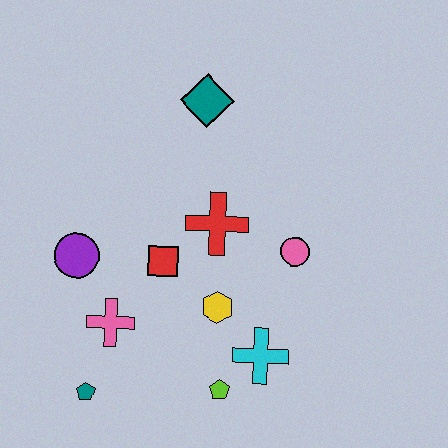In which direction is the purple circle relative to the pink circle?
The purple circle is to the left of the pink circle.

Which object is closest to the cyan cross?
The lime pentagon is closest to the cyan cross.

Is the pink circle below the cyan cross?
No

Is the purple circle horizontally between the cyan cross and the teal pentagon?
No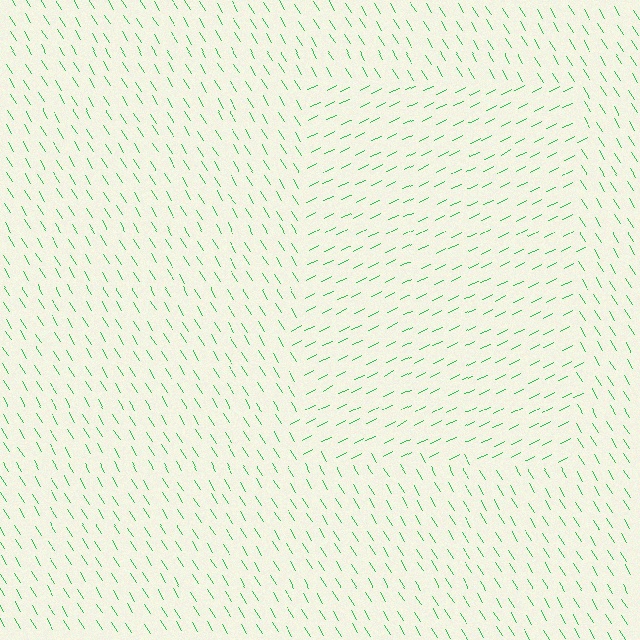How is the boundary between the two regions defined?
The boundary is defined purely by a change in line orientation (approximately 84 degrees difference). All lines are the same color and thickness.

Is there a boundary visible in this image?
Yes, there is a texture boundary formed by a change in line orientation.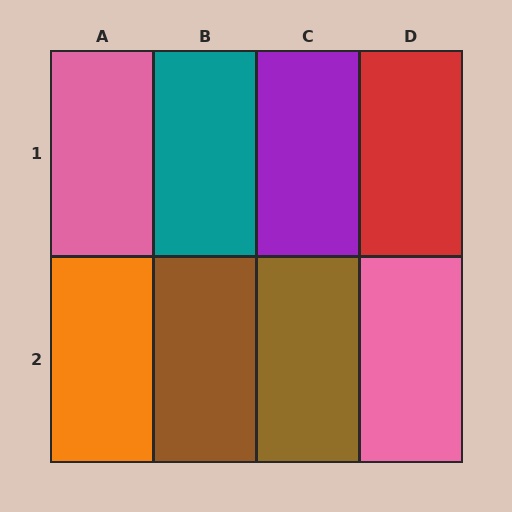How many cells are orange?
1 cell is orange.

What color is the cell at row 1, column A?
Pink.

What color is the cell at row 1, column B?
Teal.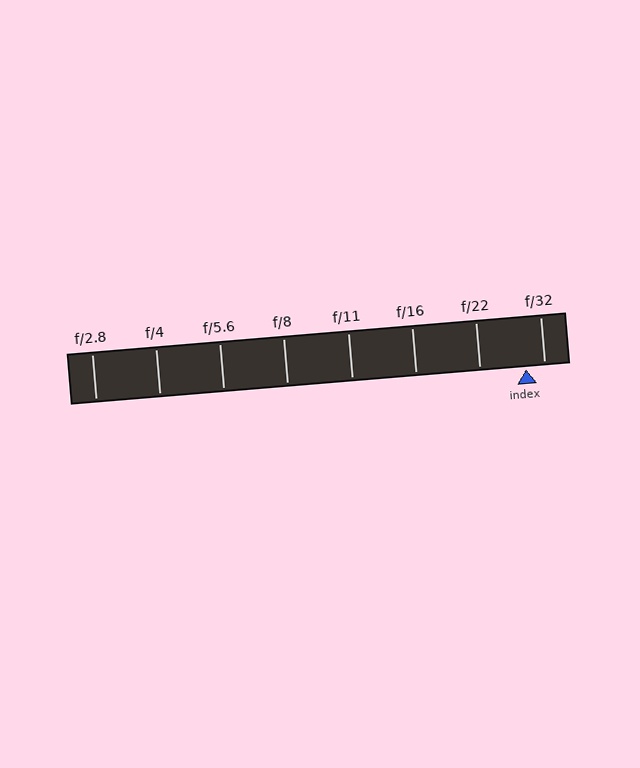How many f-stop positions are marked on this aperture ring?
There are 8 f-stop positions marked.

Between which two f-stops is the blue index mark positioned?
The index mark is between f/22 and f/32.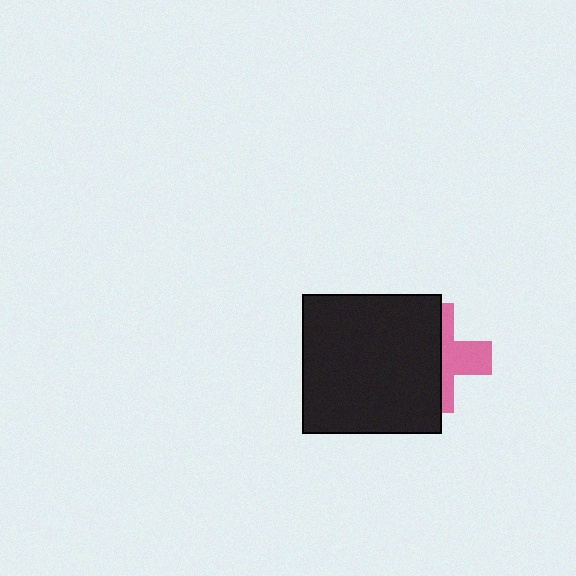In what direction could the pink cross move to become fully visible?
The pink cross could move right. That would shift it out from behind the black square entirely.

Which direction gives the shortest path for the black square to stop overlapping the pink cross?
Moving left gives the shortest separation.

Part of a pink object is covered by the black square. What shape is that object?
It is a cross.